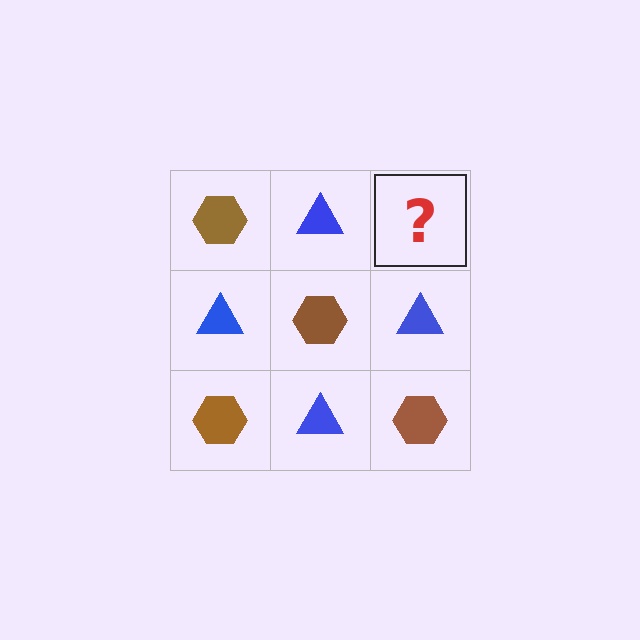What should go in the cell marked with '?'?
The missing cell should contain a brown hexagon.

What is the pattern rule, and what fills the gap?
The rule is that it alternates brown hexagon and blue triangle in a checkerboard pattern. The gap should be filled with a brown hexagon.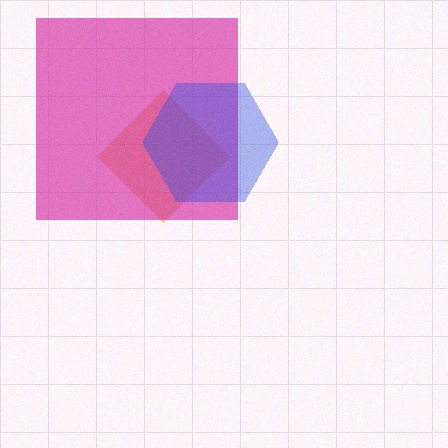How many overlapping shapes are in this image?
There are 3 overlapping shapes in the image.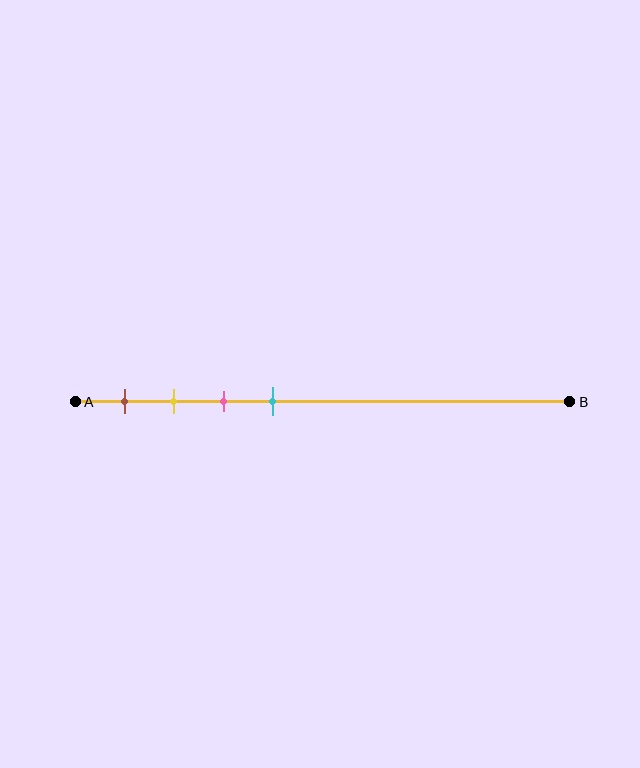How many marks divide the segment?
There are 4 marks dividing the segment.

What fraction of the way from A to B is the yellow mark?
The yellow mark is approximately 20% (0.2) of the way from A to B.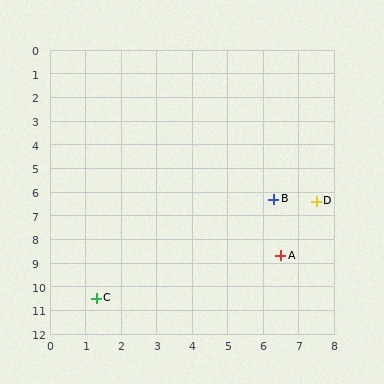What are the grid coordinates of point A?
Point A is at approximately (6.5, 8.7).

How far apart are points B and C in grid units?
Points B and C are about 6.5 grid units apart.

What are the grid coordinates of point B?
Point B is at approximately (6.3, 6.3).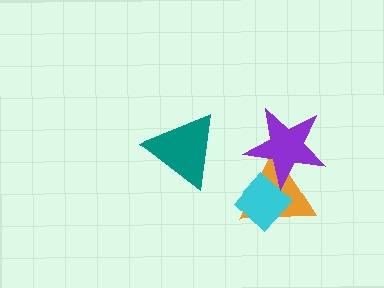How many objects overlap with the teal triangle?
0 objects overlap with the teal triangle.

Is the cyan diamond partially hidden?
Yes, it is partially covered by another shape.